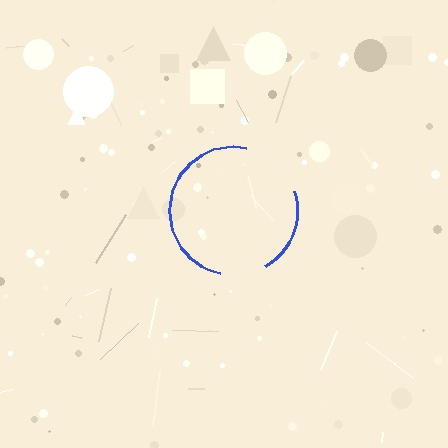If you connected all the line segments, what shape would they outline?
They would outline a circle.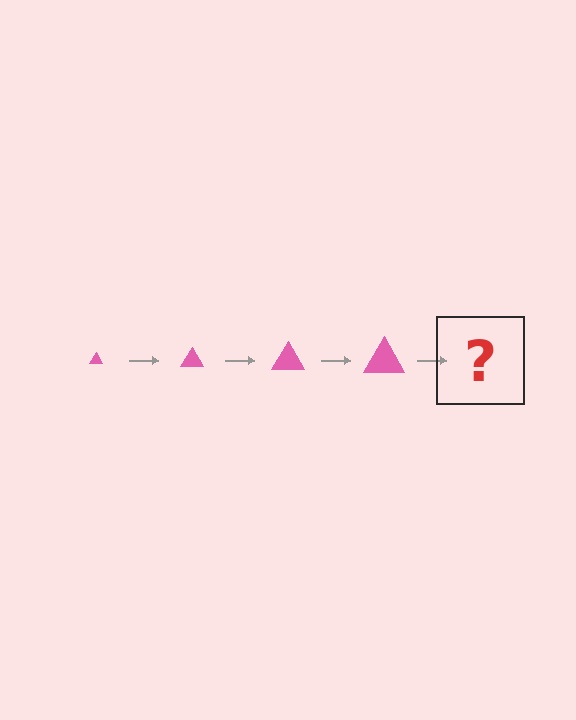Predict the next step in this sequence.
The next step is a pink triangle, larger than the previous one.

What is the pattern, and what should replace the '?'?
The pattern is that the triangle gets progressively larger each step. The '?' should be a pink triangle, larger than the previous one.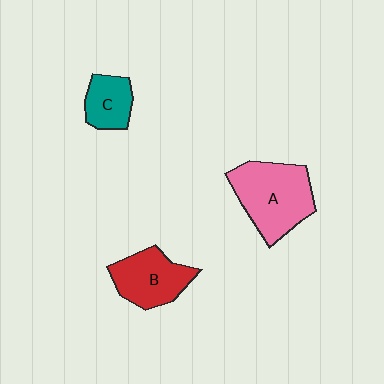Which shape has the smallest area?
Shape C (teal).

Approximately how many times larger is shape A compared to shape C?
Approximately 2.1 times.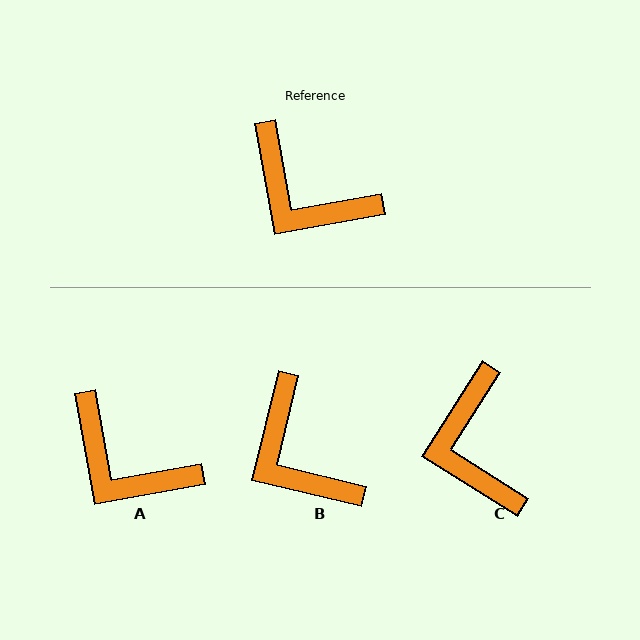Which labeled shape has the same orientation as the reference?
A.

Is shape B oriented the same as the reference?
No, it is off by about 24 degrees.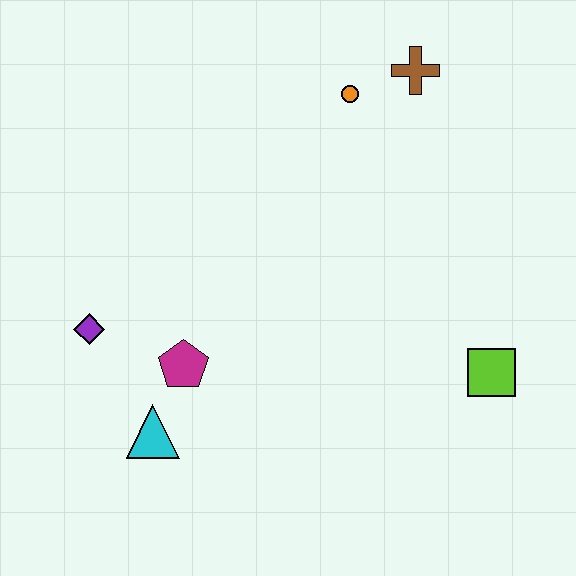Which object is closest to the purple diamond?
The magenta pentagon is closest to the purple diamond.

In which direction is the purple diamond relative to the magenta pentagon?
The purple diamond is to the left of the magenta pentagon.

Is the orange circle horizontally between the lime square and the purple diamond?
Yes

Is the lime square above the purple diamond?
No